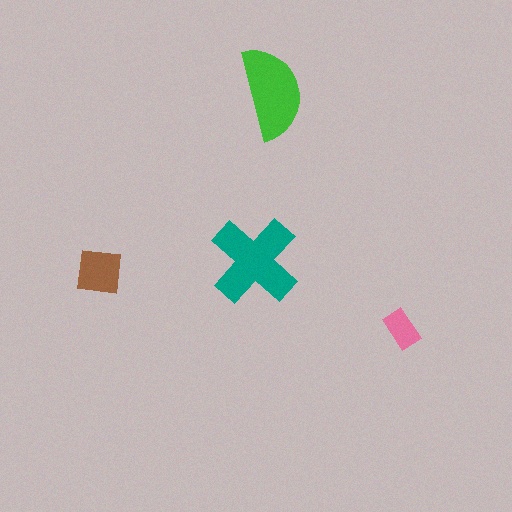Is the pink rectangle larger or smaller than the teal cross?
Smaller.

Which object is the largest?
The teal cross.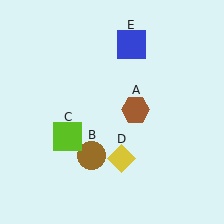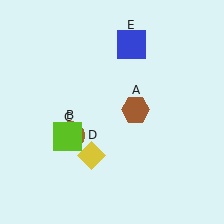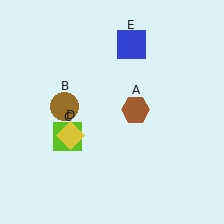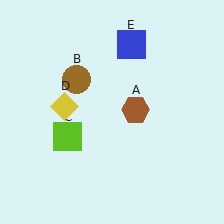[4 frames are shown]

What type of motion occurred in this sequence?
The brown circle (object B), yellow diamond (object D) rotated clockwise around the center of the scene.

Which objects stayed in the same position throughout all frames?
Brown hexagon (object A) and lime square (object C) and blue square (object E) remained stationary.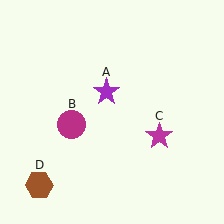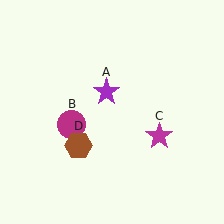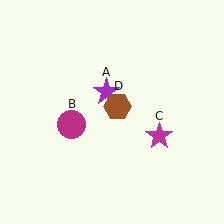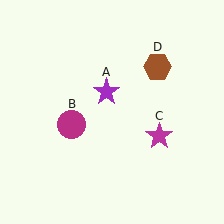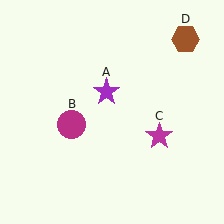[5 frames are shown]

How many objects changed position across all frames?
1 object changed position: brown hexagon (object D).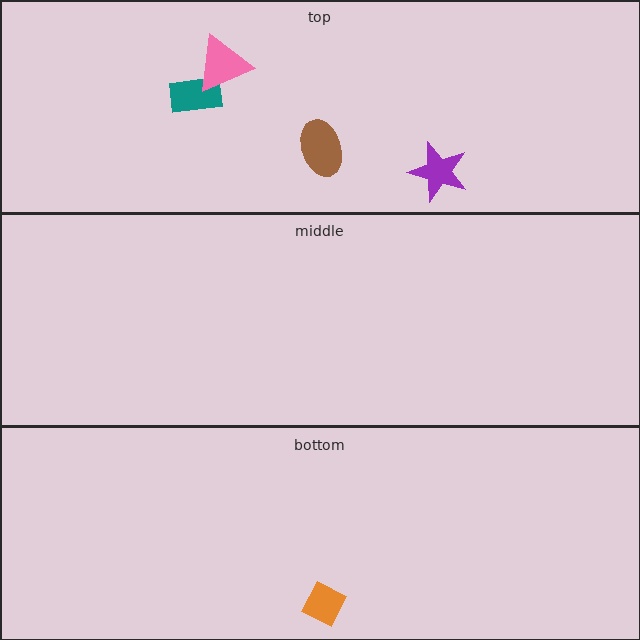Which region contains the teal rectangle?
The top region.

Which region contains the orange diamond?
The bottom region.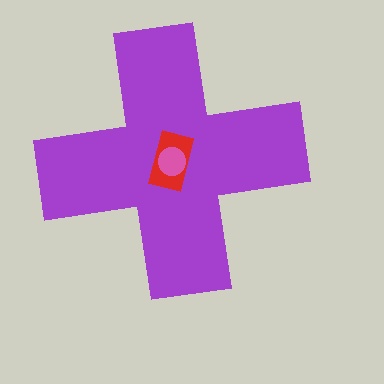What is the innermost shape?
The pink circle.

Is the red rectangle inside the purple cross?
Yes.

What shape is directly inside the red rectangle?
The pink circle.